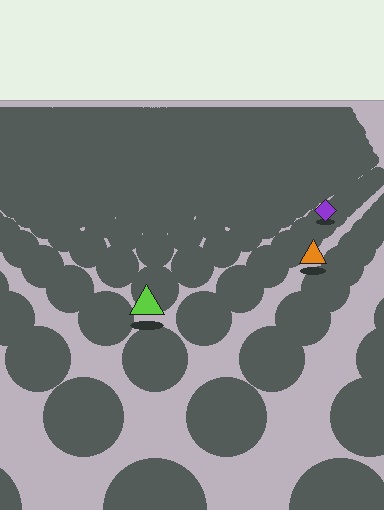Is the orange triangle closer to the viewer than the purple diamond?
Yes. The orange triangle is closer — you can tell from the texture gradient: the ground texture is coarser near it.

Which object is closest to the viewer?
The lime triangle is closest. The texture marks near it are larger and more spread out.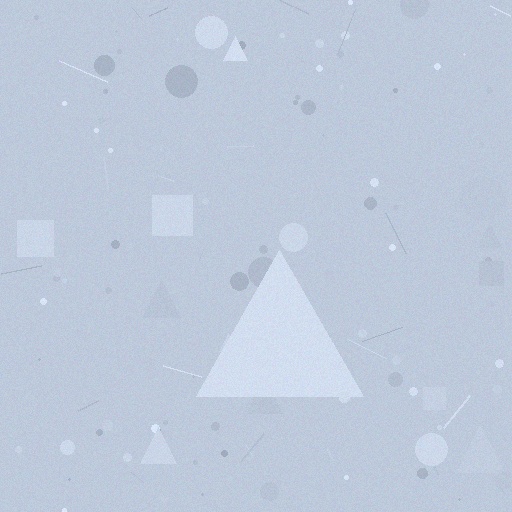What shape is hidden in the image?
A triangle is hidden in the image.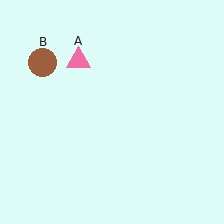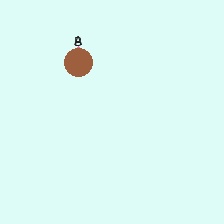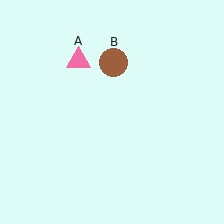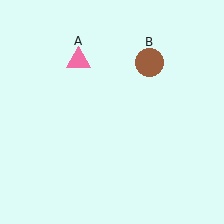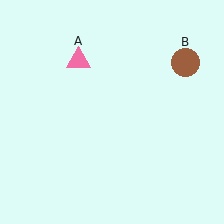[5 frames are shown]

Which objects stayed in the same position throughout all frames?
Pink triangle (object A) remained stationary.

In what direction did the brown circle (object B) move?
The brown circle (object B) moved right.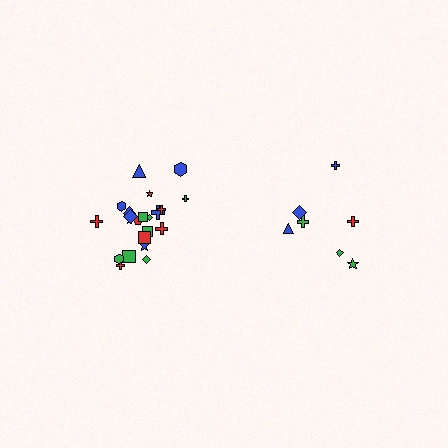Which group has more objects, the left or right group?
The left group.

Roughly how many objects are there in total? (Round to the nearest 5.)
Roughly 30 objects in total.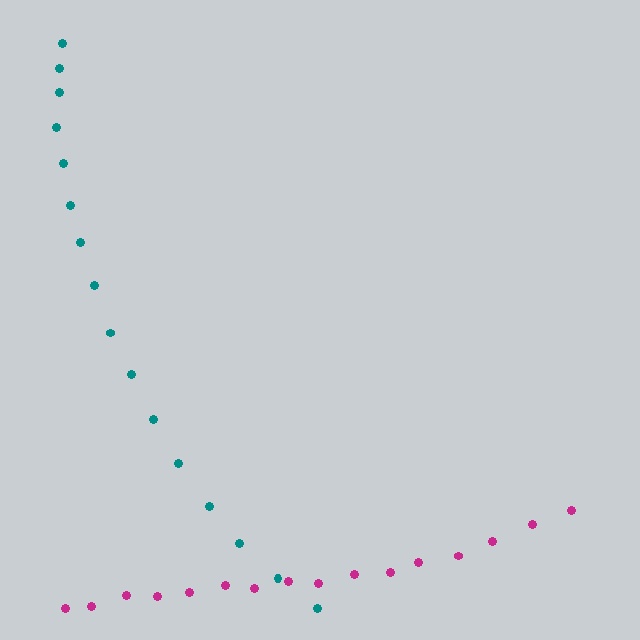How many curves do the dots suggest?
There are 2 distinct paths.